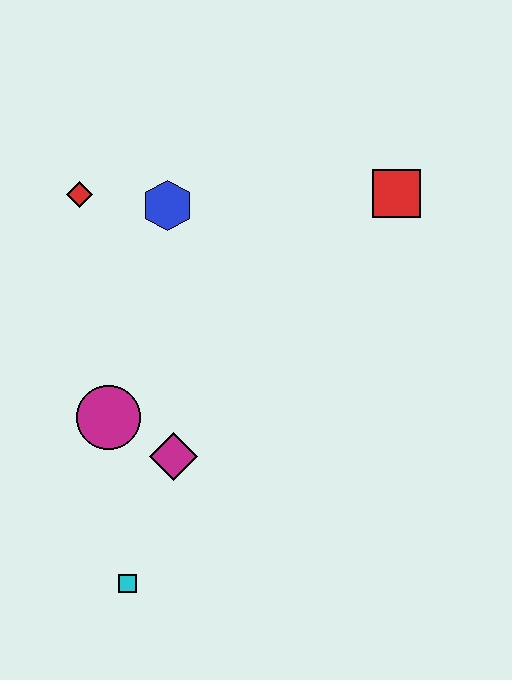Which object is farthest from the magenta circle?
The red square is farthest from the magenta circle.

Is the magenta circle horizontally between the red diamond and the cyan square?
Yes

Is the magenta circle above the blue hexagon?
No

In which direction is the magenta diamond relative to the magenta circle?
The magenta diamond is to the right of the magenta circle.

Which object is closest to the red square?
The blue hexagon is closest to the red square.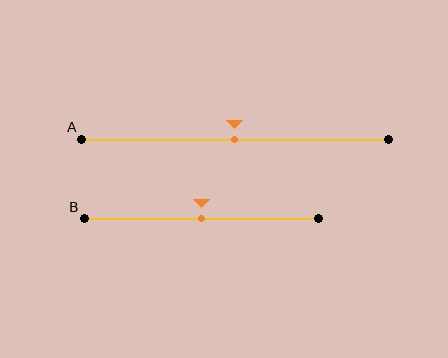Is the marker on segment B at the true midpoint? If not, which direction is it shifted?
Yes, the marker on segment B is at the true midpoint.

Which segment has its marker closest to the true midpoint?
Segment A has its marker closest to the true midpoint.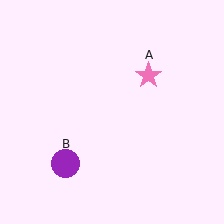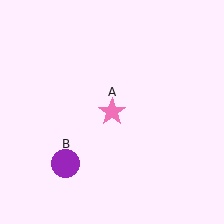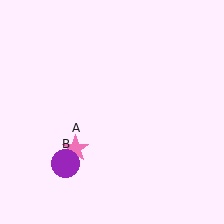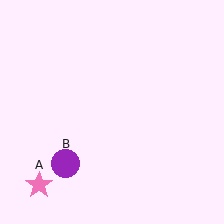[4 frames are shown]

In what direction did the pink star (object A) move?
The pink star (object A) moved down and to the left.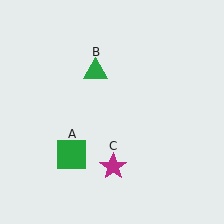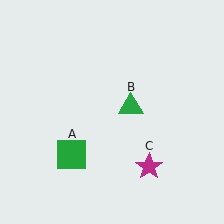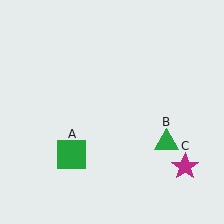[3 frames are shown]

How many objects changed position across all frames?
2 objects changed position: green triangle (object B), magenta star (object C).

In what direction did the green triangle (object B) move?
The green triangle (object B) moved down and to the right.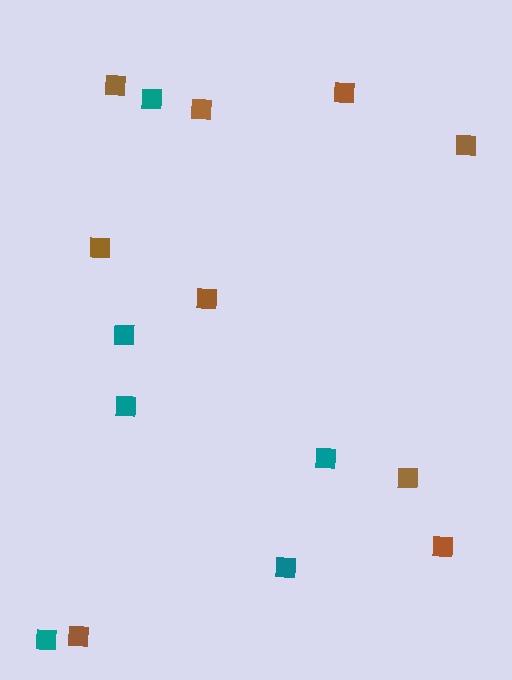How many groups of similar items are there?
There are 2 groups: one group of brown squares (9) and one group of teal squares (6).